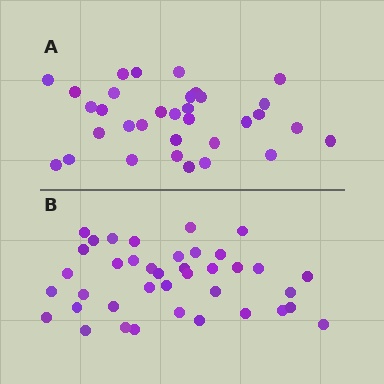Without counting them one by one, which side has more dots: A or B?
Region B (the bottom region) has more dots.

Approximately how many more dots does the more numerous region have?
Region B has about 6 more dots than region A.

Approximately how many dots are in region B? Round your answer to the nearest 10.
About 40 dots. (The exact count is 39, which rounds to 40.)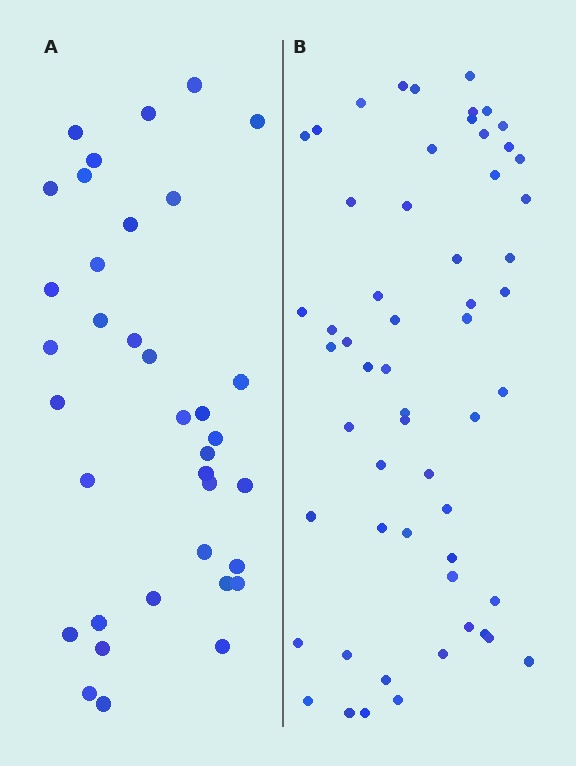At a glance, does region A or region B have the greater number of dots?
Region B (the right region) has more dots.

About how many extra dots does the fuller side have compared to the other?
Region B has approximately 20 more dots than region A.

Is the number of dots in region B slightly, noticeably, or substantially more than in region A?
Region B has substantially more. The ratio is roughly 1.6 to 1.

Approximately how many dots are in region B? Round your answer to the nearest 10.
About 60 dots. (The exact count is 57, which rounds to 60.)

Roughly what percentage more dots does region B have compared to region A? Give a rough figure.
About 60% more.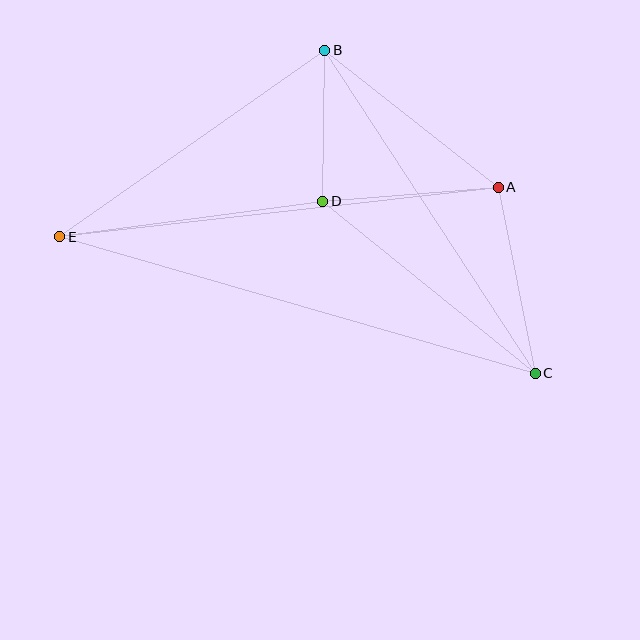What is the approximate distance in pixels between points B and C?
The distance between B and C is approximately 385 pixels.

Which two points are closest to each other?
Points B and D are closest to each other.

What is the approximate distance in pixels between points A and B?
The distance between A and B is approximately 221 pixels.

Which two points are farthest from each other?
Points C and E are farthest from each other.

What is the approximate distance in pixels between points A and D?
The distance between A and D is approximately 176 pixels.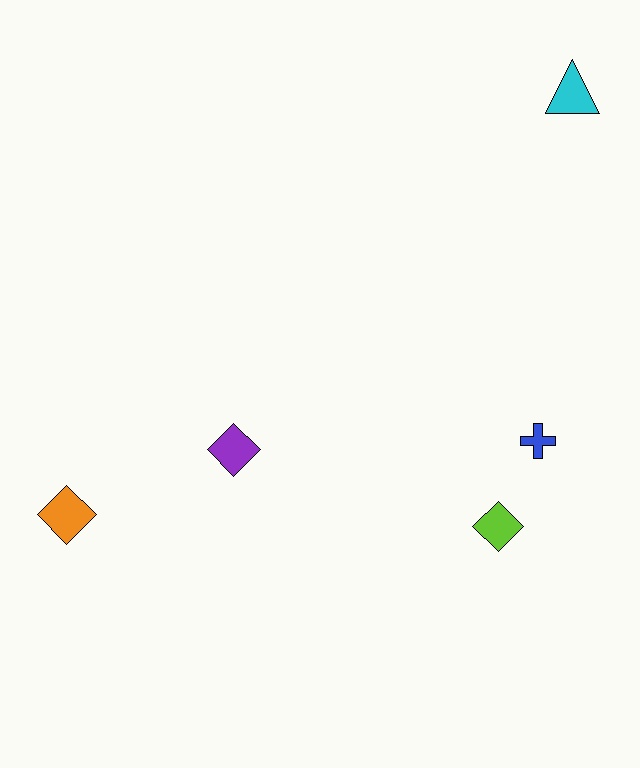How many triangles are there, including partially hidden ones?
There is 1 triangle.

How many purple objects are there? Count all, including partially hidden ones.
There is 1 purple object.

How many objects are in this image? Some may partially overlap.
There are 5 objects.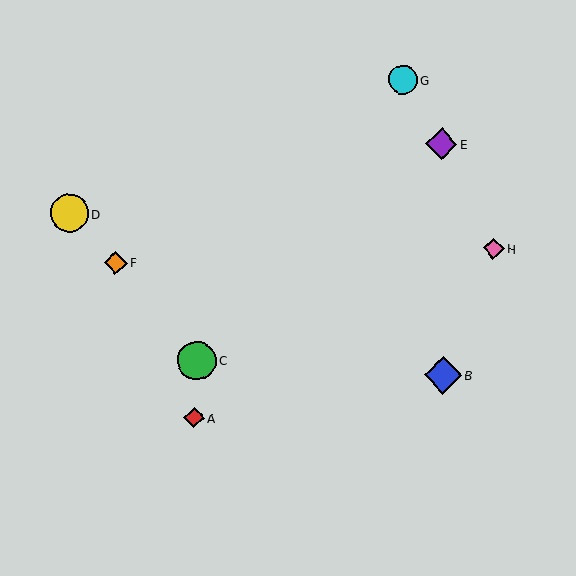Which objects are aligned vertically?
Objects A, C are aligned vertically.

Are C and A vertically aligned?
Yes, both are at x≈197.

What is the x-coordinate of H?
Object H is at x≈493.